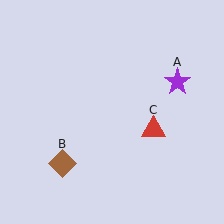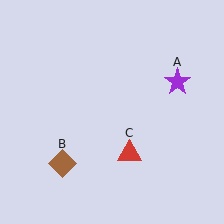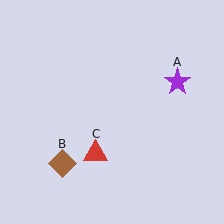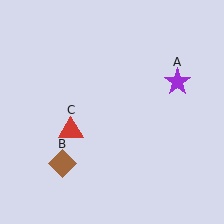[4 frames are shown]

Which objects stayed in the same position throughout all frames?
Purple star (object A) and brown diamond (object B) remained stationary.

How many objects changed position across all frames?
1 object changed position: red triangle (object C).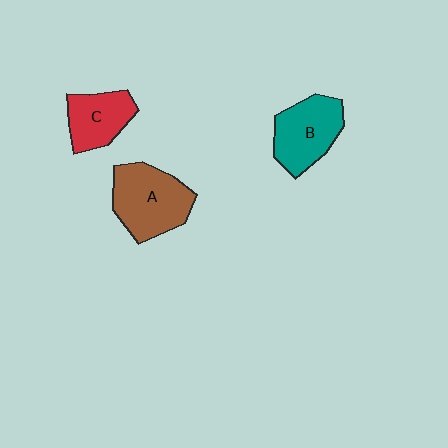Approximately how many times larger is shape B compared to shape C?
Approximately 1.3 times.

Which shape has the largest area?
Shape A (brown).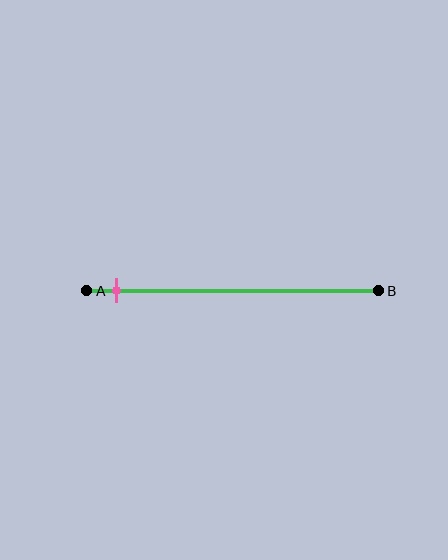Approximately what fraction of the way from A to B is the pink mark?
The pink mark is approximately 10% of the way from A to B.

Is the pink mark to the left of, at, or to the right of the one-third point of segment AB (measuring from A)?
The pink mark is to the left of the one-third point of segment AB.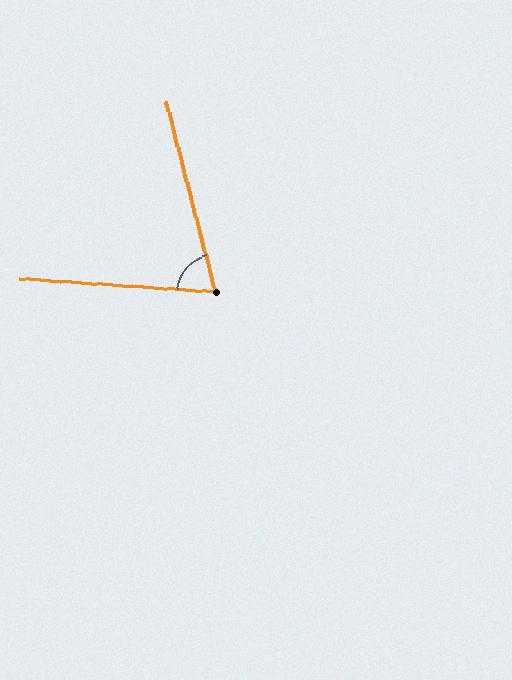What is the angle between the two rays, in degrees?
Approximately 71 degrees.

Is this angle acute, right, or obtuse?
It is acute.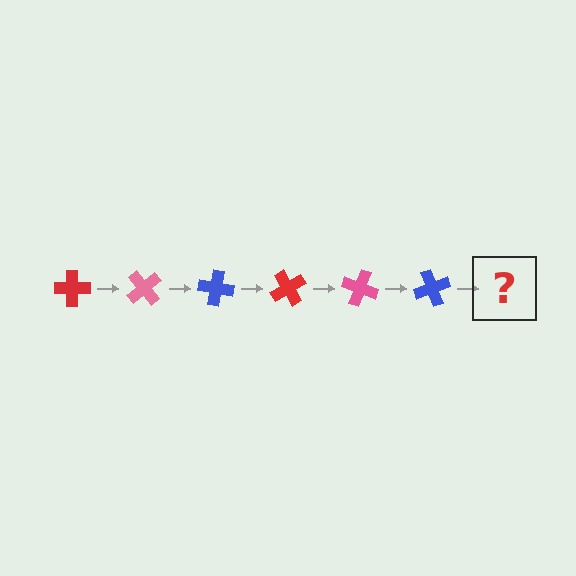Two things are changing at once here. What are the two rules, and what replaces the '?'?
The two rules are that it rotates 50 degrees each step and the color cycles through red, pink, and blue. The '?' should be a red cross, rotated 300 degrees from the start.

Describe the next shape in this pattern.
It should be a red cross, rotated 300 degrees from the start.